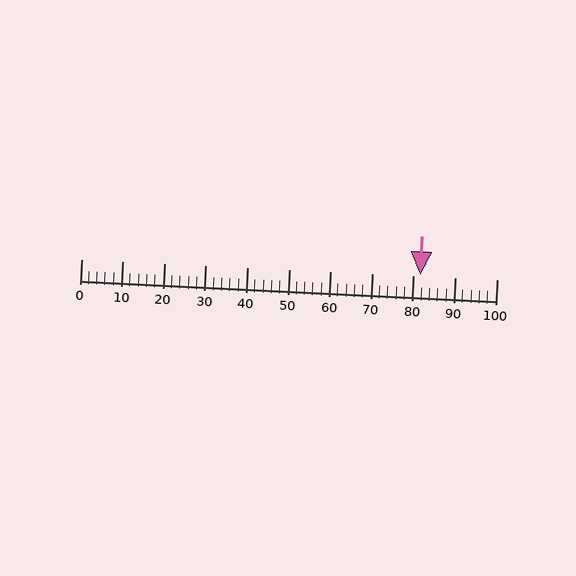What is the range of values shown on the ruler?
The ruler shows values from 0 to 100.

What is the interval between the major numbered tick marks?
The major tick marks are spaced 10 units apart.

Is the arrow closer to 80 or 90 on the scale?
The arrow is closer to 80.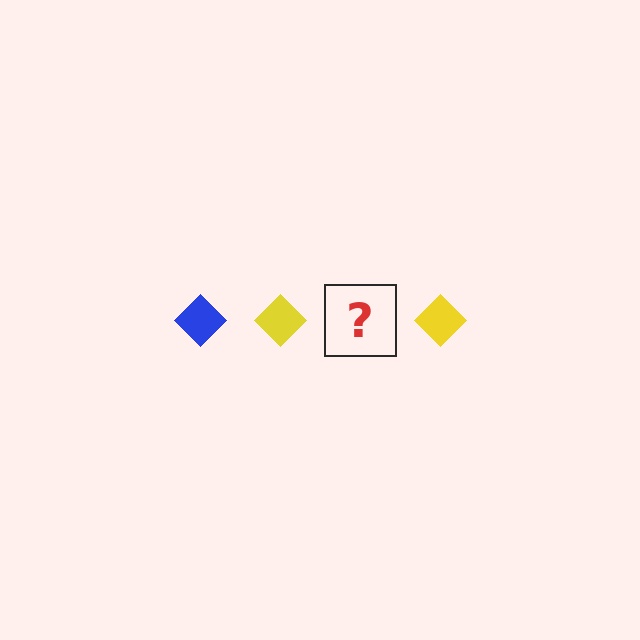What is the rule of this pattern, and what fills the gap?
The rule is that the pattern cycles through blue, yellow diamonds. The gap should be filled with a blue diamond.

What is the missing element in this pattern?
The missing element is a blue diamond.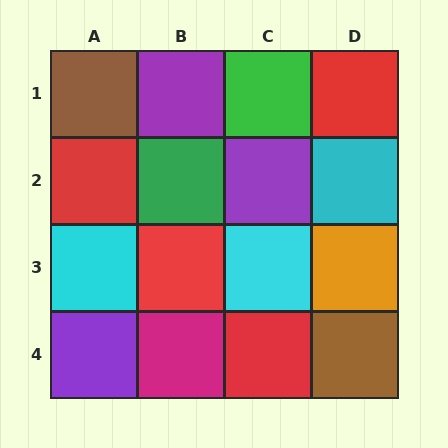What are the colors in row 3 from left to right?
Cyan, red, cyan, orange.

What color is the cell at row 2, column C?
Purple.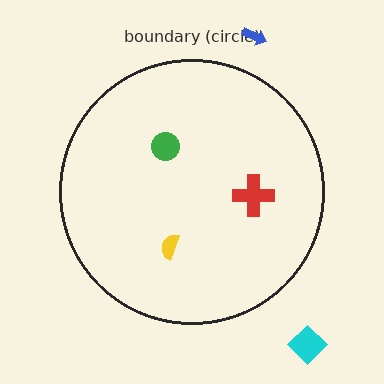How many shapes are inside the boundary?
3 inside, 2 outside.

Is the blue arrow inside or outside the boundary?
Outside.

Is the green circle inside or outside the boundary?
Inside.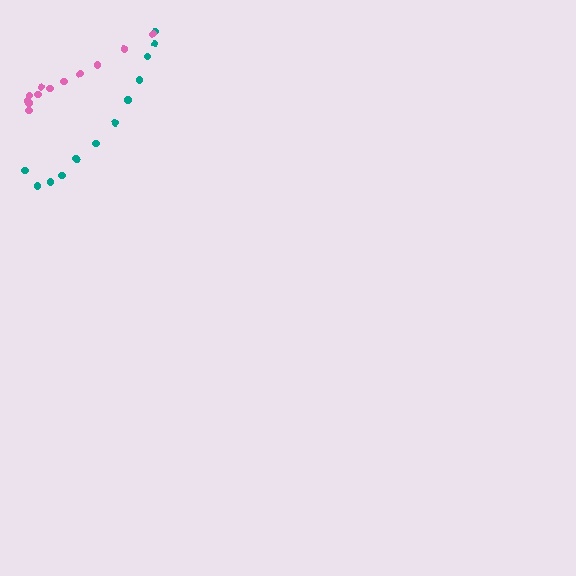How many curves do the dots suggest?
There are 2 distinct paths.